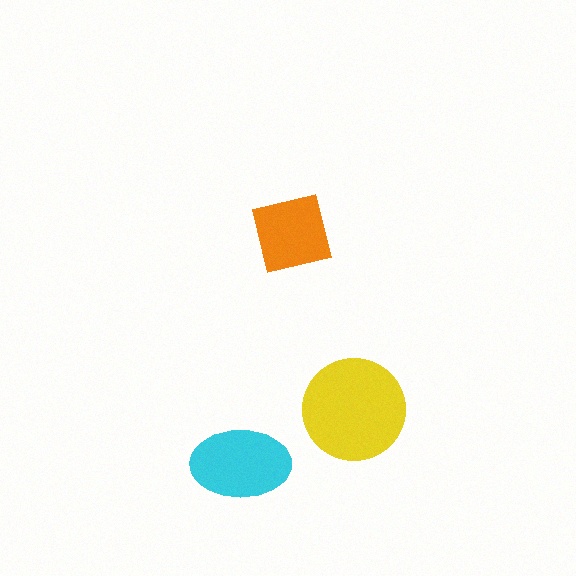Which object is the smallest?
The orange square.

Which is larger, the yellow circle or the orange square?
The yellow circle.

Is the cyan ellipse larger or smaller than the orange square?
Larger.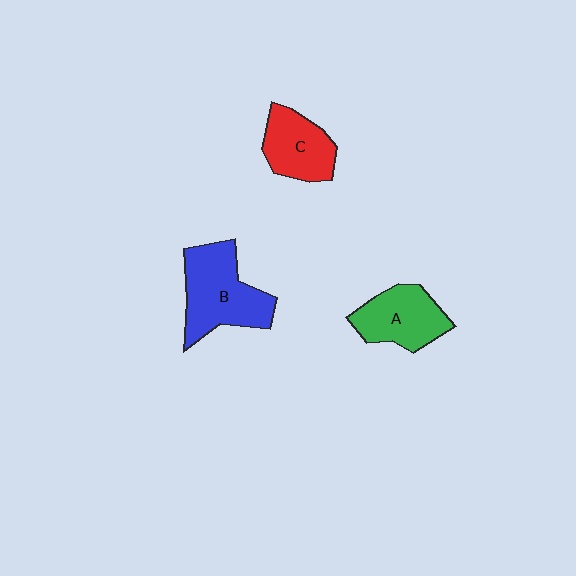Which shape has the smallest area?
Shape C (red).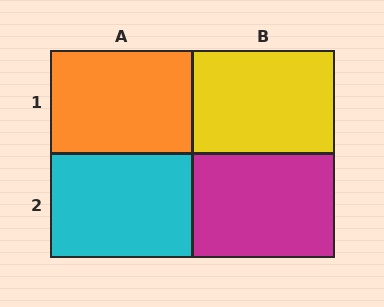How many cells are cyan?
1 cell is cyan.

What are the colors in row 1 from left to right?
Orange, yellow.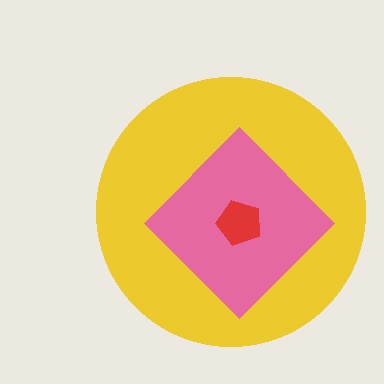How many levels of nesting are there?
3.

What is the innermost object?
The red pentagon.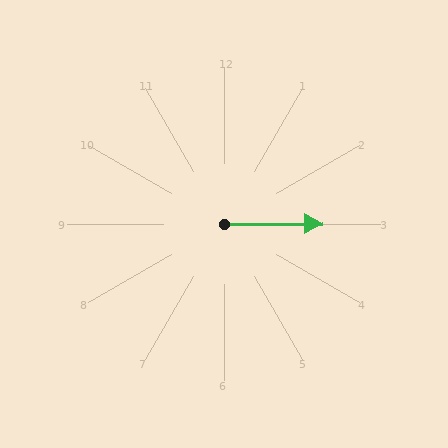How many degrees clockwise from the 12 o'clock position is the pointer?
Approximately 90 degrees.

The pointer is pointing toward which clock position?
Roughly 3 o'clock.